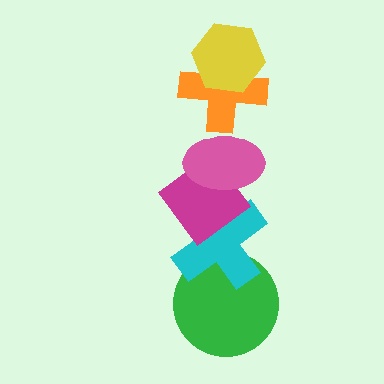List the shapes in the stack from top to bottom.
From top to bottom: the yellow hexagon, the orange cross, the pink ellipse, the magenta diamond, the cyan cross, the green circle.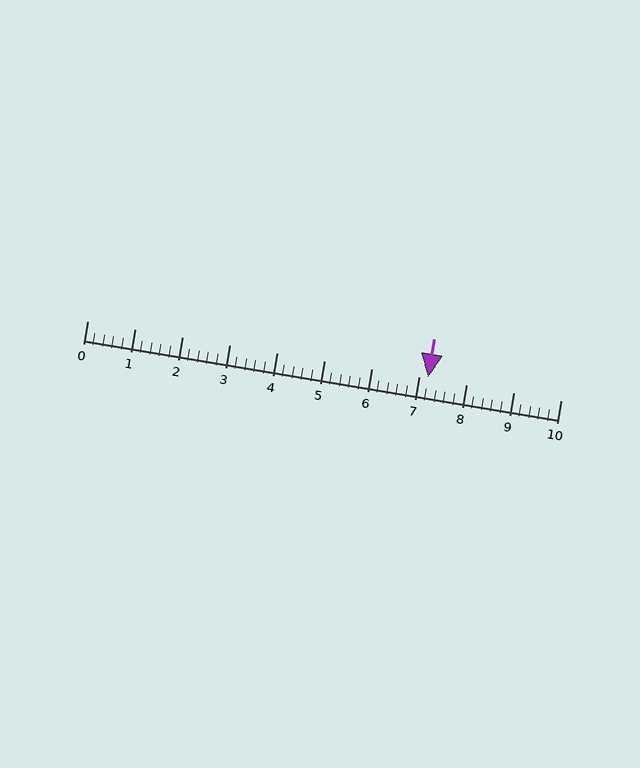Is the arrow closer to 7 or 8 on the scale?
The arrow is closer to 7.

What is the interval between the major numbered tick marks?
The major tick marks are spaced 1 units apart.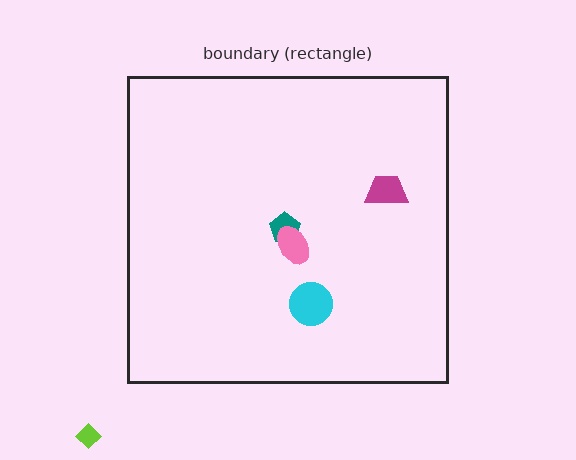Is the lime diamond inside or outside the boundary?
Outside.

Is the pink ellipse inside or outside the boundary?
Inside.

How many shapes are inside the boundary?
4 inside, 1 outside.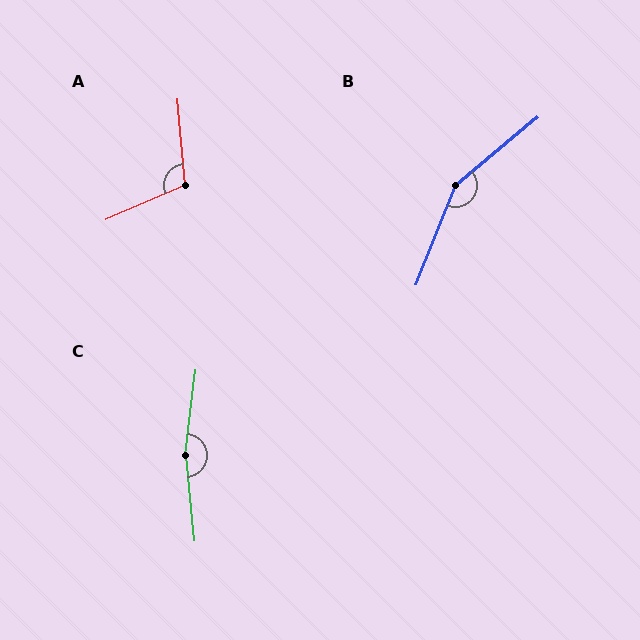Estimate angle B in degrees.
Approximately 151 degrees.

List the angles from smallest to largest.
A (109°), B (151°), C (167°).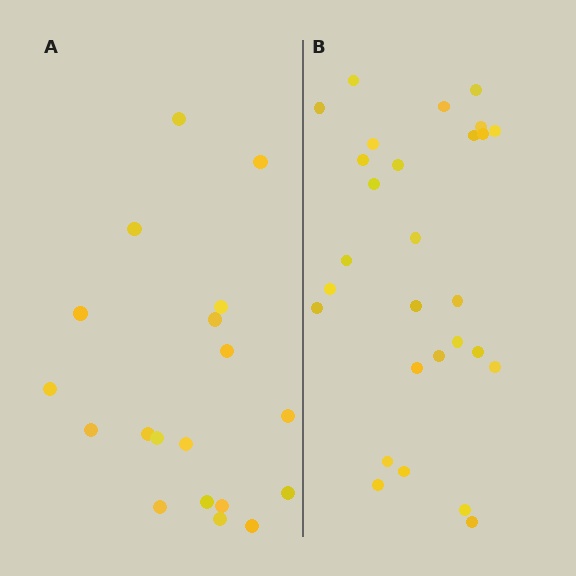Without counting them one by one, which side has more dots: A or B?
Region B (the right region) has more dots.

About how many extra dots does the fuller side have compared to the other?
Region B has roughly 8 or so more dots than region A.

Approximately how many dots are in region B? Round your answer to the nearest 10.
About 30 dots. (The exact count is 28, which rounds to 30.)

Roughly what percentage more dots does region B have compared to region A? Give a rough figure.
About 45% more.